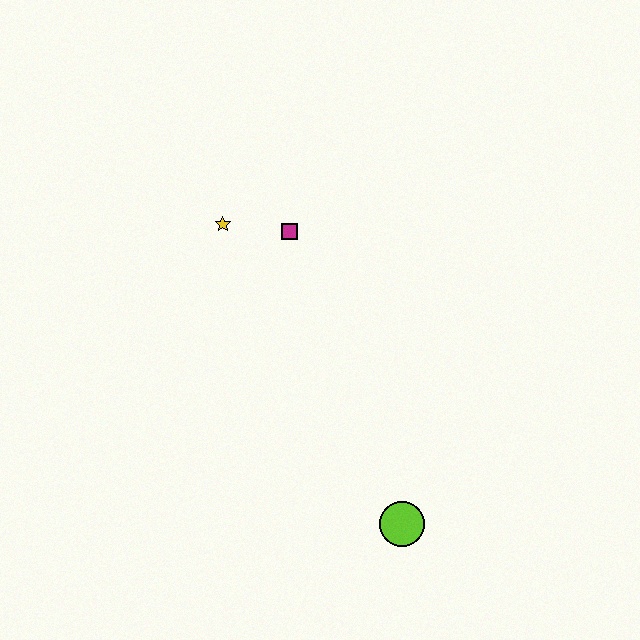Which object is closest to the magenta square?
The yellow star is closest to the magenta square.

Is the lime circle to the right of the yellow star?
Yes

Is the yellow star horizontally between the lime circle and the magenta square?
No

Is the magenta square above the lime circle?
Yes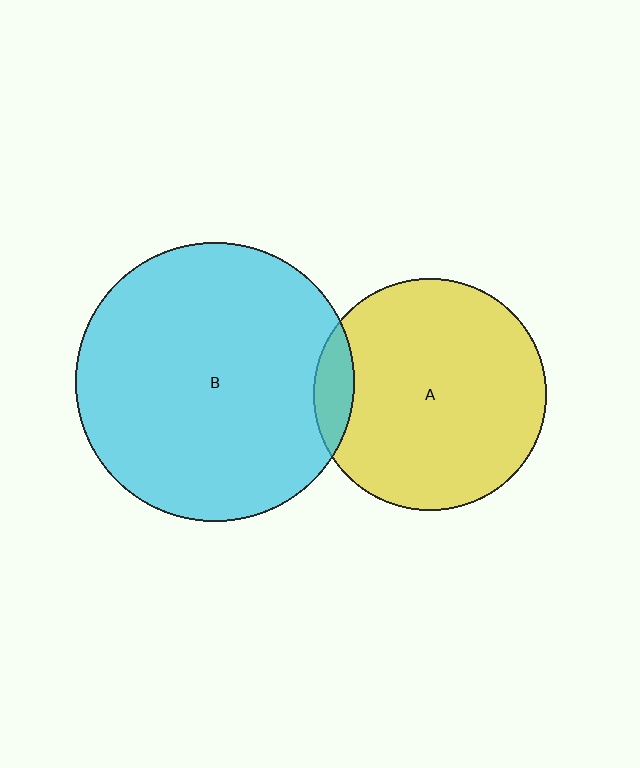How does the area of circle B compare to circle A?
Approximately 1.4 times.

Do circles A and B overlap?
Yes.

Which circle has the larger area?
Circle B (cyan).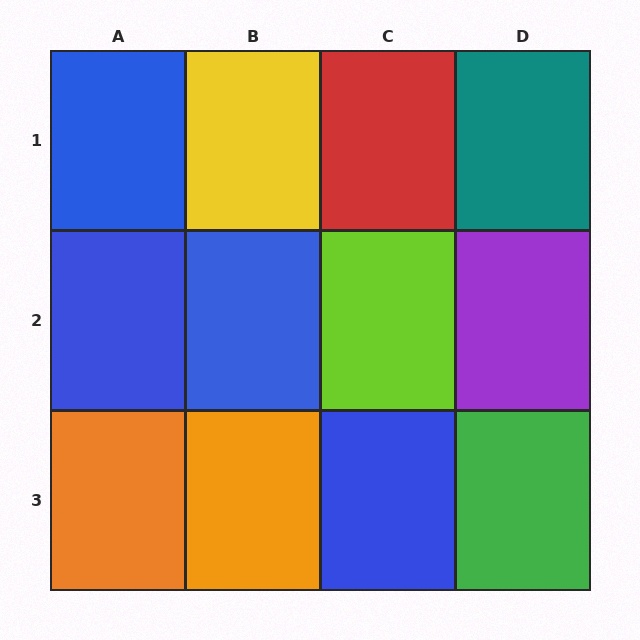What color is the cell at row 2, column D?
Purple.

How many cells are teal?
1 cell is teal.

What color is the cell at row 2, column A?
Blue.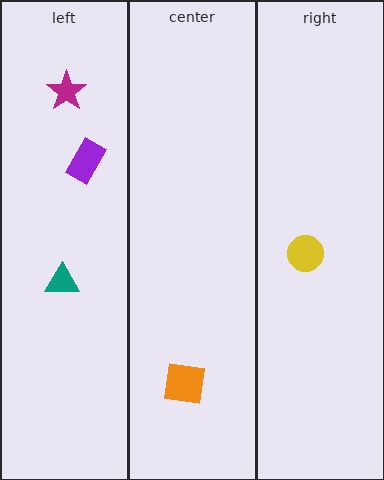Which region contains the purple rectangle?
The left region.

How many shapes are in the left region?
3.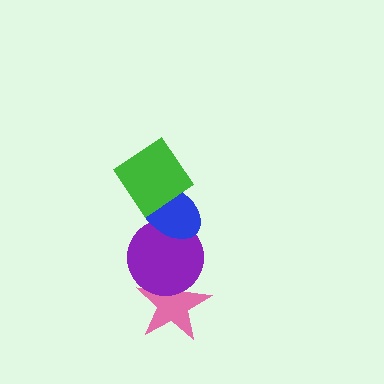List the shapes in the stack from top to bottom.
From top to bottom: the green diamond, the blue ellipse, the purple circle, the pink star.